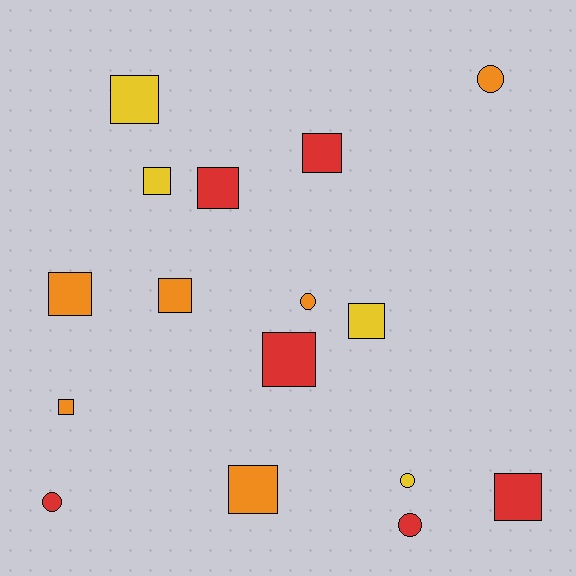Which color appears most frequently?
Orange, with 6 objects.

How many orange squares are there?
There are 4 orange squares.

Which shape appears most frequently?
Square, with 11 objects.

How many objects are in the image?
There are 16 objects.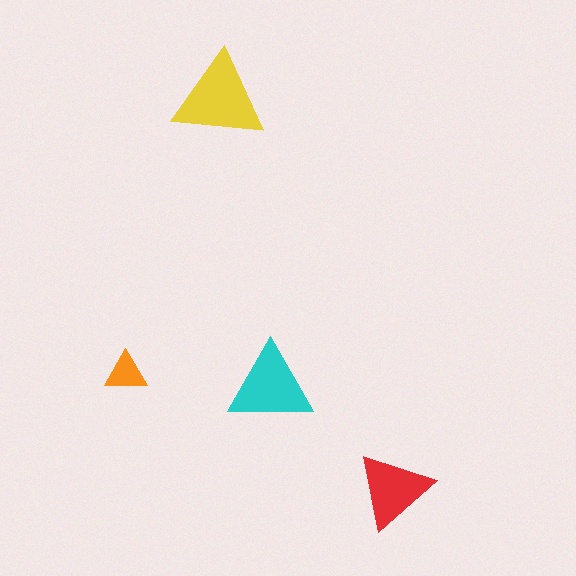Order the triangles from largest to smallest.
the yellow one, the cyan one, the red one, the orange one.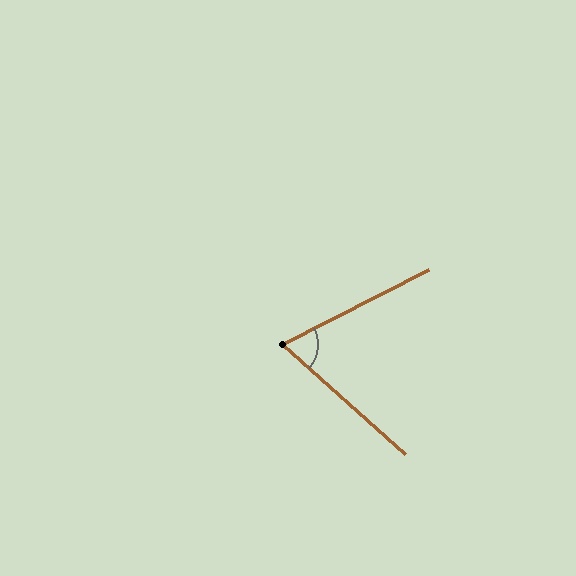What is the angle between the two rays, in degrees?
Approximately 69 degrees.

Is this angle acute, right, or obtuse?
It is acute.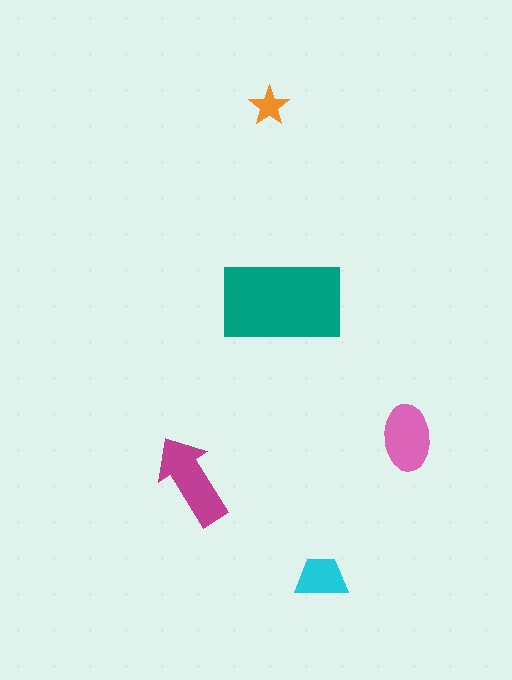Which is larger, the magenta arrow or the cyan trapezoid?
The magenta arrow.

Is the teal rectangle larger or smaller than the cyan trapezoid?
Larger.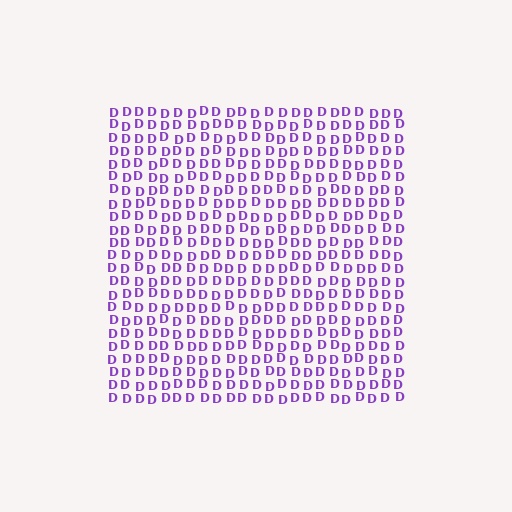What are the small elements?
The small elements are letter D's.